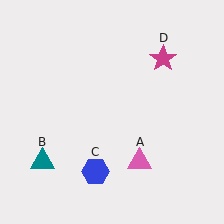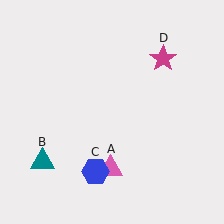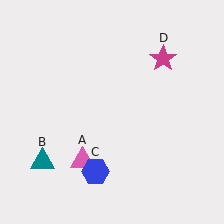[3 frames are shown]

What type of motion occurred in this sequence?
The pink triangle (object A) rotated clockwise around the center of the scene.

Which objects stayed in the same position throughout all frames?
Teal triangle (object B) and blue hexagon (object C) and magenta star (object D) remained stationary.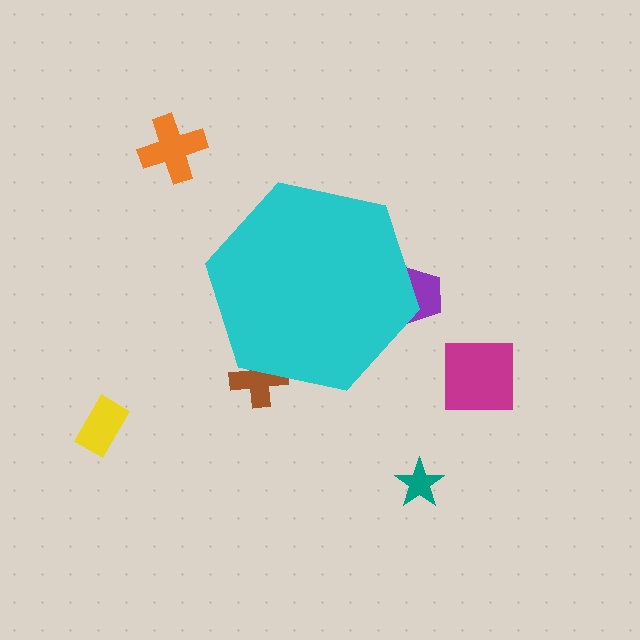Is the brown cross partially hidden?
Yes, the brown cross is partially hidden behind the cyan hexagon.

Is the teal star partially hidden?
No, the teal star is fully visible.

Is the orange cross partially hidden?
No, the orange cross is fully visible.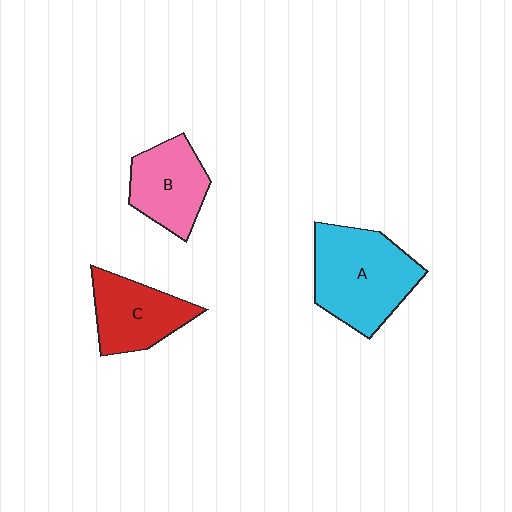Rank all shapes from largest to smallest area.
From largest to smallest: A (cyan), C (red), B (pink).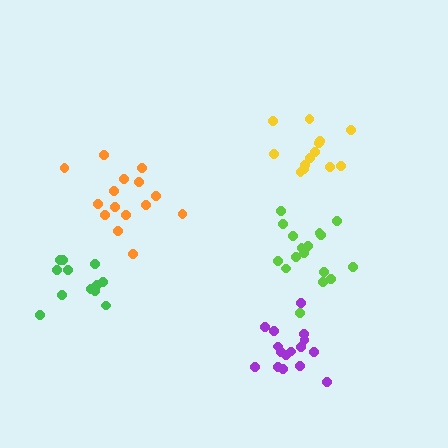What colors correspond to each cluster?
The clusters are colored: lime, yellow, orange, purple, green.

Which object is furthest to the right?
The yellow cluster is rightmost.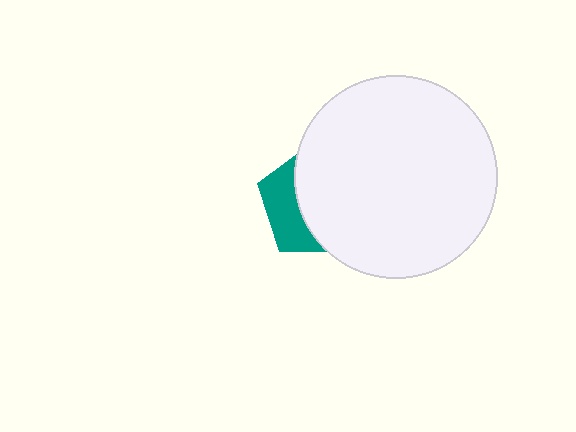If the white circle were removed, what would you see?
You would see the complete teal pentagon.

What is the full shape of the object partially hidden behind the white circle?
The partially hidden object is a teal pentagon.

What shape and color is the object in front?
The object in front is a white circle.